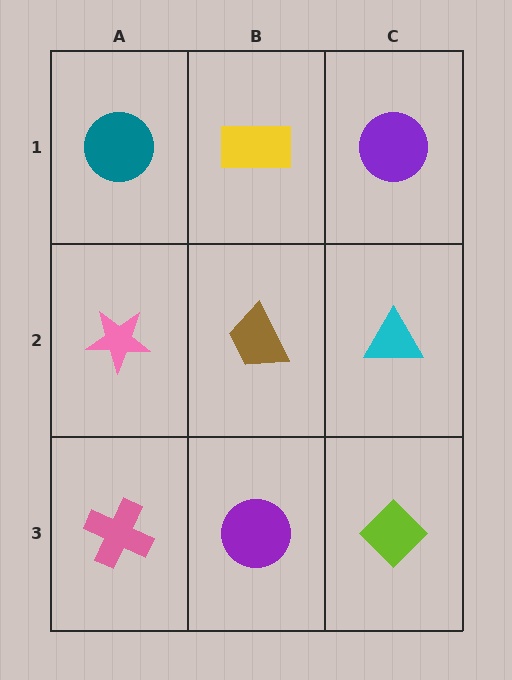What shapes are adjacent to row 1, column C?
A cyan triangle (row 2, column C), a yellow rectangle (row 1, column B).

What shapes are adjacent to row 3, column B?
A brown trapezoid (row 2, column B), a pink cross (row 3, column A), a lime diamond (row 3, column C).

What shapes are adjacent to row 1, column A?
A pink star (row 2, column A), a yellow rectangle (row 1, column B).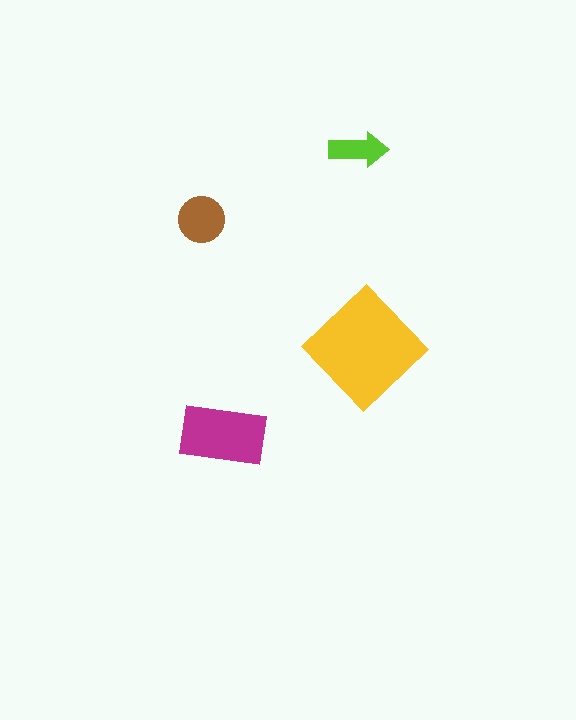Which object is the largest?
The yellow diamond.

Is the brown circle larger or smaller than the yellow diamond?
Smaller.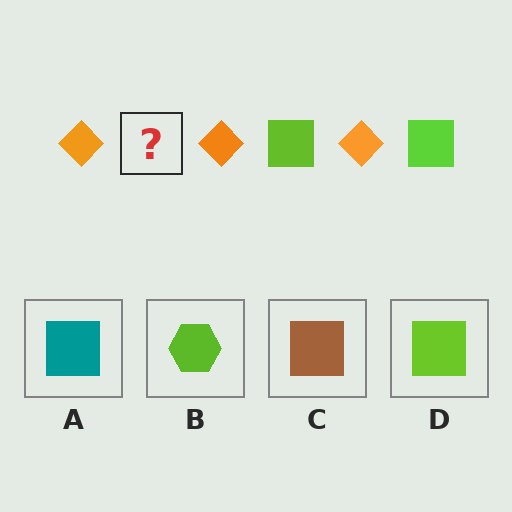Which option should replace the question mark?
Option D.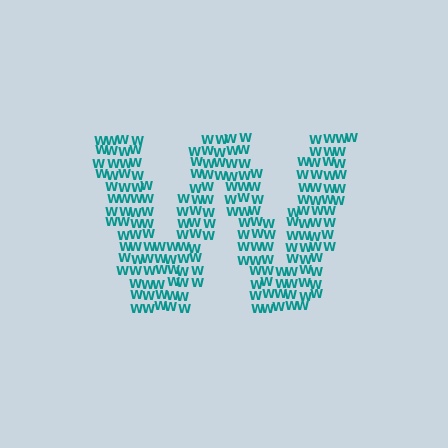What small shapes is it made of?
It is made of small letter W's.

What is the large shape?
The large shape is the letter W.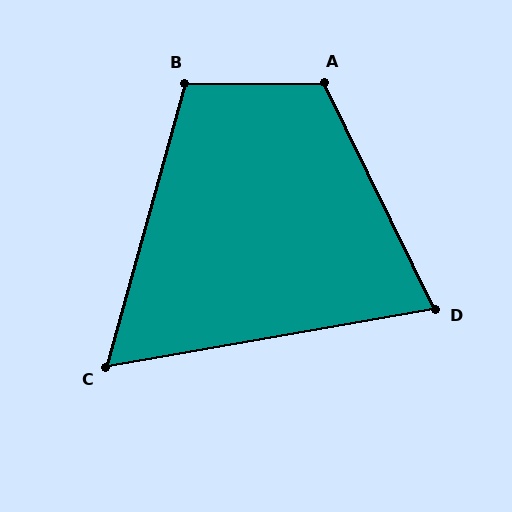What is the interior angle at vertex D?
Approximately 74 degrees (acute).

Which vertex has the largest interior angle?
A, at approximately 115 degrees.